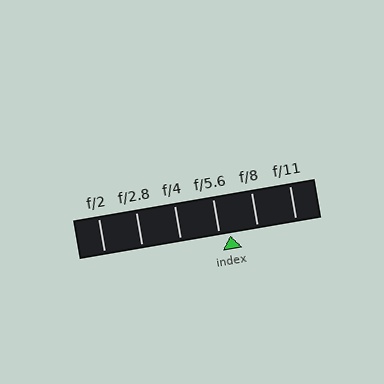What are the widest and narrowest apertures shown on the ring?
The widest aperture shown is f/2 and the narrowest is f/11.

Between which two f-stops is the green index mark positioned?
The index mark is between f/5.6 and f/8.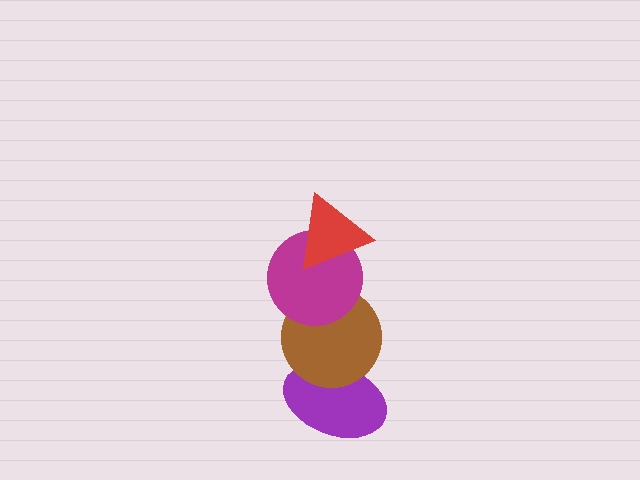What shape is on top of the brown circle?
The magenta circle is on top of the brown circle.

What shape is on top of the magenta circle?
The red triangle is on top of the magenta circle.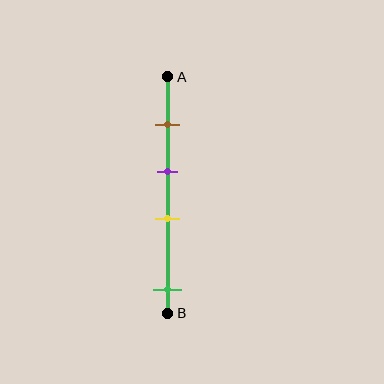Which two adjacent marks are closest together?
The purple and yellow marks are the closest adjacent pair.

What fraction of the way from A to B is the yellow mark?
The yellow mark is approximately 60% (0.6) of the way from A to B.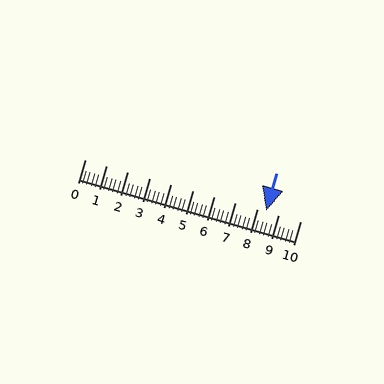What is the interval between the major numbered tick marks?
The major tick marks are spaced 1 units apart.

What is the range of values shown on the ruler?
The ruler shows values from 0 to 10.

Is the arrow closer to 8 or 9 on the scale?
The arrow is closer to 8.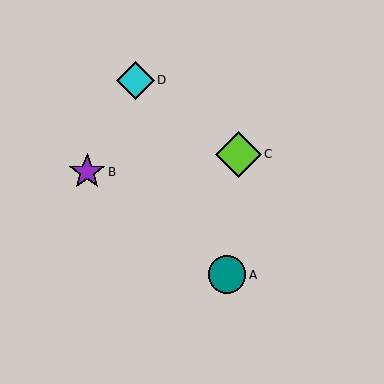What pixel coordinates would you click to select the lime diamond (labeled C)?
Click at (238, 154) to select the lime diamond C.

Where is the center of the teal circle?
The center of the teal circle is at (227, 275).